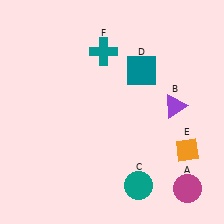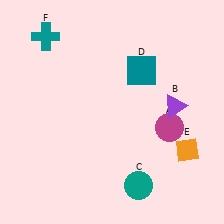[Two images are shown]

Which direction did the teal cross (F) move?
The teal cross (F) moved left.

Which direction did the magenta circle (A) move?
The magenta circle (A) moved up.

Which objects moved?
The objects that moved are: the magenta circle (A), the teal cross (F).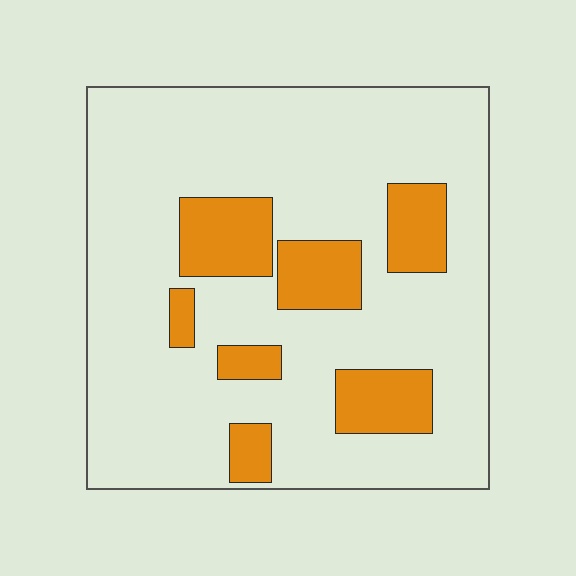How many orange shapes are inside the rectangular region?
7.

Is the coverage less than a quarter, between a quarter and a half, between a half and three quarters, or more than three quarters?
Less than a quarter.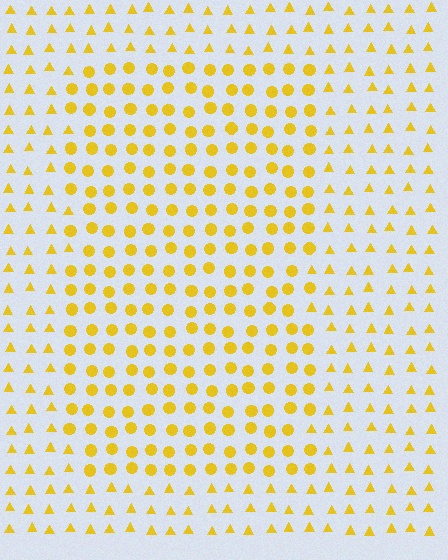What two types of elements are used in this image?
The image uses circles inside the rectangle region and triangles outside it.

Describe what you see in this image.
The image is filled with small yellow elements arranged in a uniform grid. A rectangle-shaped region contains circles, while the surrounding area contains triangles. The boundary is defined purely by the change in element shape.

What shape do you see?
I see a rectangle.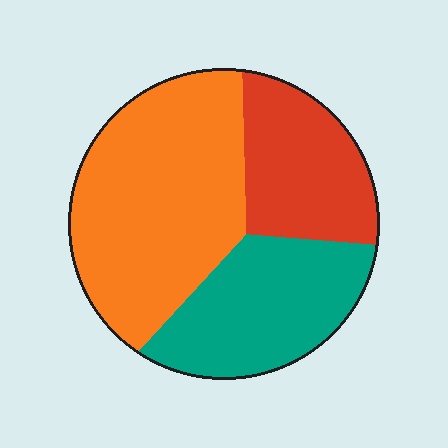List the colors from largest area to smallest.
From largest to smallest: orange, teal, red.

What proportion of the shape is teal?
Teal covers around 30% of the shape.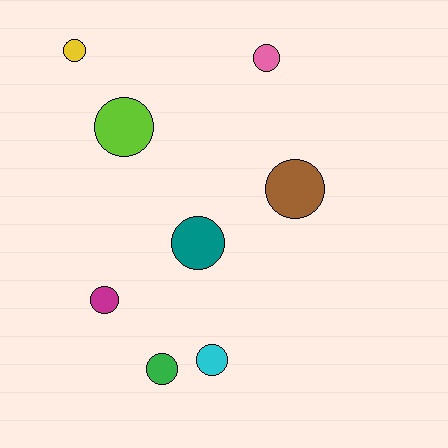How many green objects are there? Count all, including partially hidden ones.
There is 1 green object.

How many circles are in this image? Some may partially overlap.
There are 8 circles.